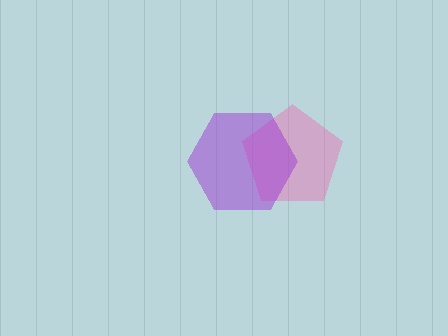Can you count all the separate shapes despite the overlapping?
Yes, there are 2 separate shapes.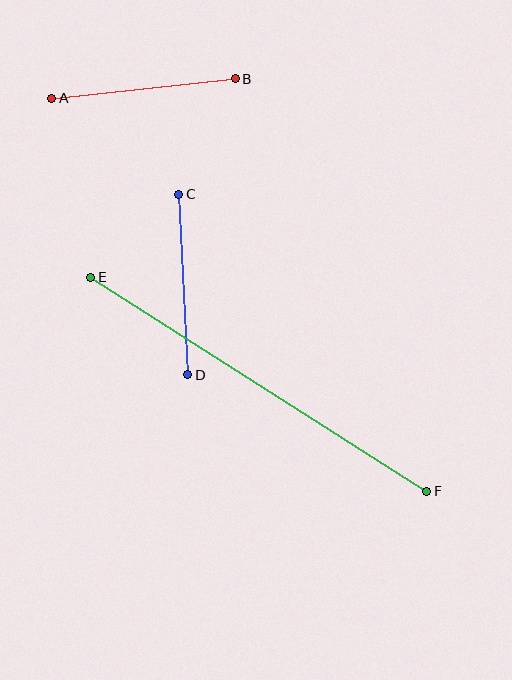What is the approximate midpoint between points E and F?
The midpoint is at approximately (259, 384) pixels.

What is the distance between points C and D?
The distance is approximately 181 pixels.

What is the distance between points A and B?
The distance is approximately 184 pixels.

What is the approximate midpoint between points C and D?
The midpoint is at approximately (183, 285) pixels.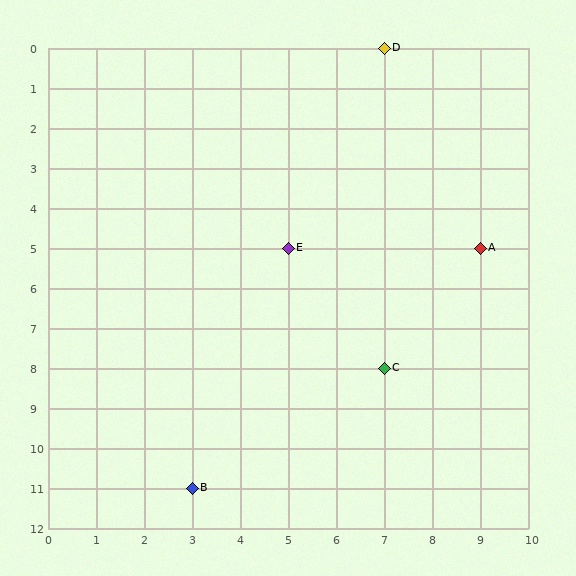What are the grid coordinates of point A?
Point A is at grid coordinates (9, 5).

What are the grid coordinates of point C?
Point C is at grid coordinates (7, 8).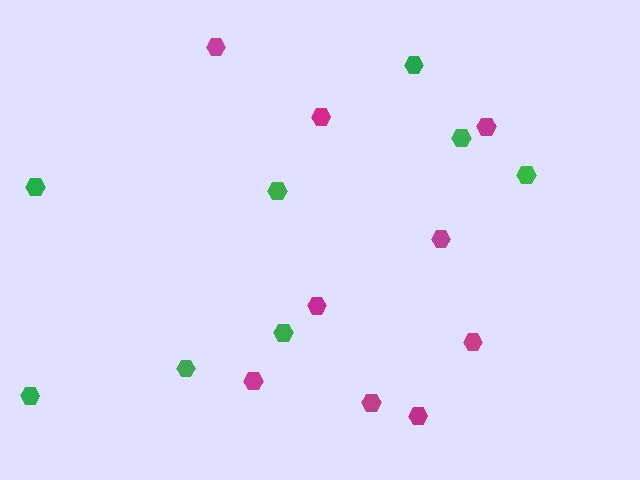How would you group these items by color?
There are 2 groups: one group of green hexagons (8) and one group of magenta hexagons (9).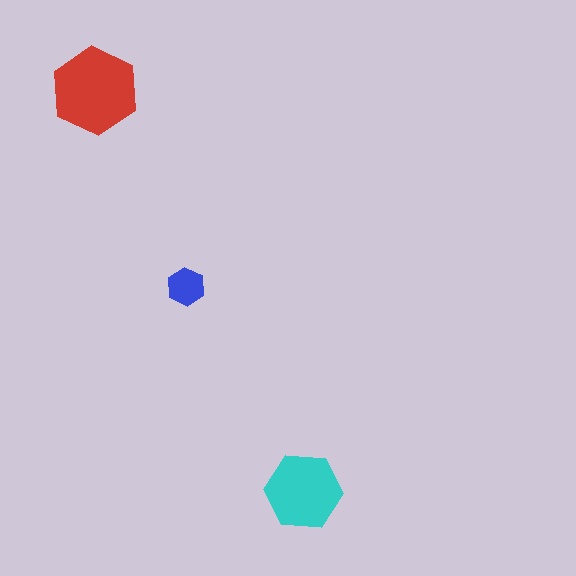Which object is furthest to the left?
The red hexagon is leftmost.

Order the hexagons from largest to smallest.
the red one, the cyan one, the blue one.